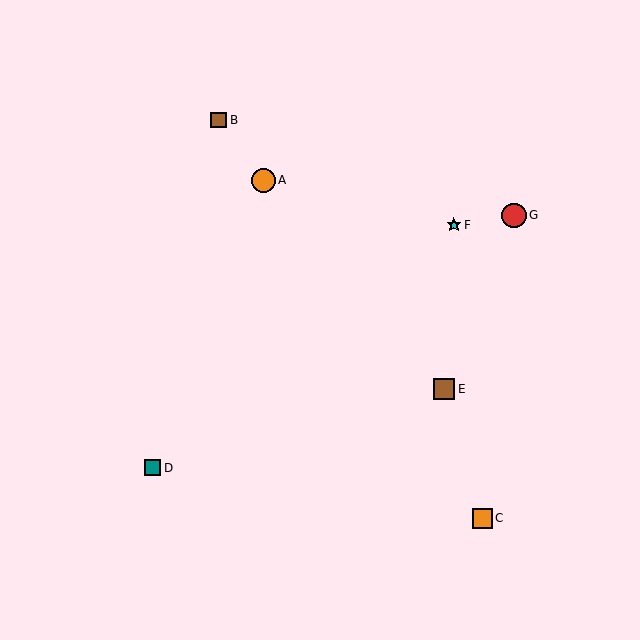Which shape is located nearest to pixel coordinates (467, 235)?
The cyan star (labeled F) at (454, 225) is nearest to that location.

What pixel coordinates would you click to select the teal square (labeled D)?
Click at (153, 468) to select the teal square D.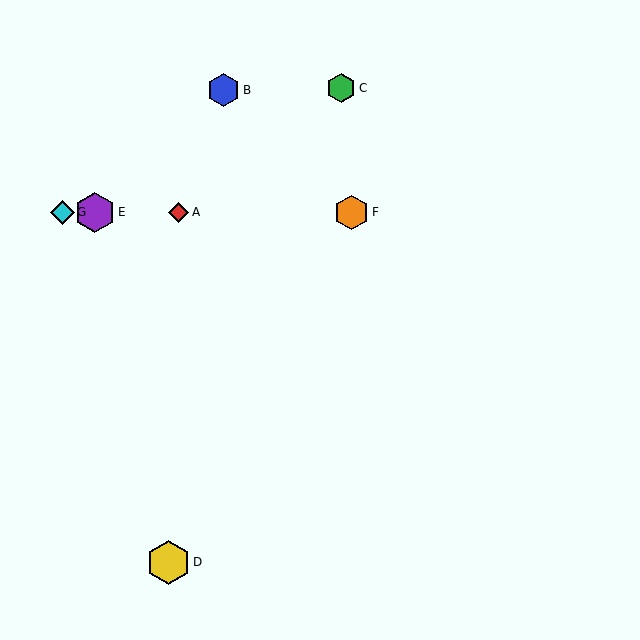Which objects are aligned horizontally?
Objects A, E, F, G are aligned horizontally.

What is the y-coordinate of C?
Object C is at y≈88.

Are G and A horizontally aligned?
Yes, both are at y≈212.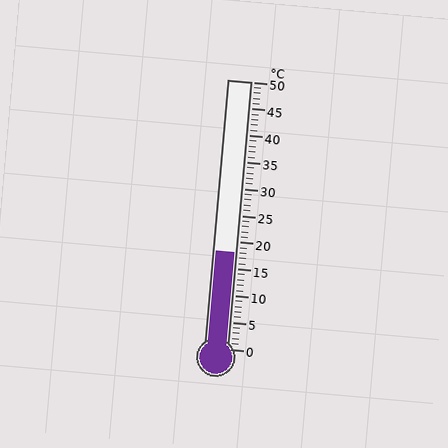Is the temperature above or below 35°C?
The temperature is below 35°C.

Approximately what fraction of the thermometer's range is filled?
The thermometer is filled to approximately 35% of its range.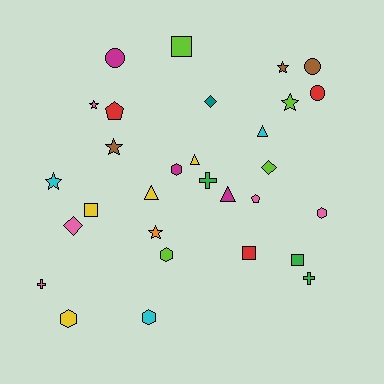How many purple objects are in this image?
There are no purple objects.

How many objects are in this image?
There are 30 objects.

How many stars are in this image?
There are 6 stars.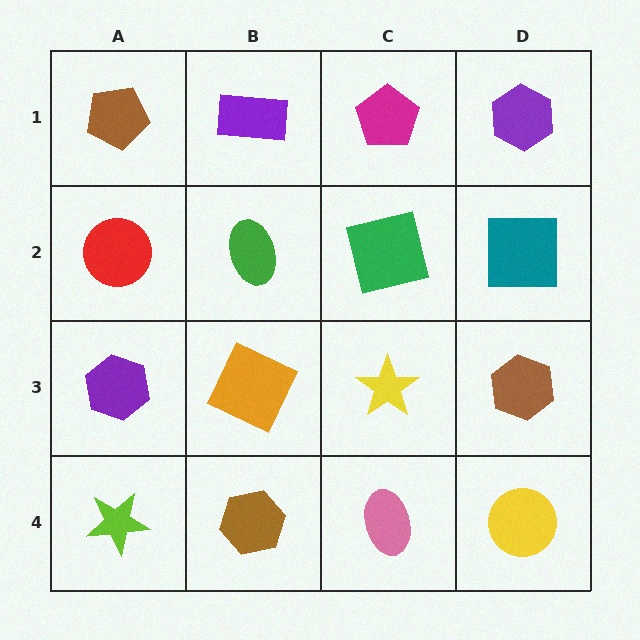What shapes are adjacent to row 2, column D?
A purple hexagon (row 1, column D), a brown hexagon (row 3, column D), a green square (row 2, column C).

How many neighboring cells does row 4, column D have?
2.